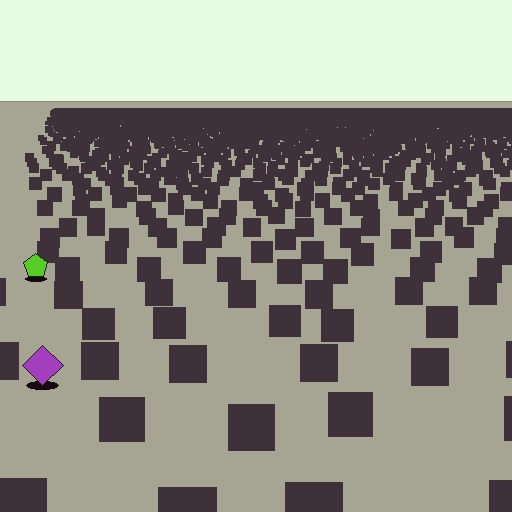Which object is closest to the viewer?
The purple diamond is closest. The texture marks near it are larger and more spread out.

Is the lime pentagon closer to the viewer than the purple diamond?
No. The purple diamond is closer — you can tell from the texture gradient: the ground texture is coarser near it.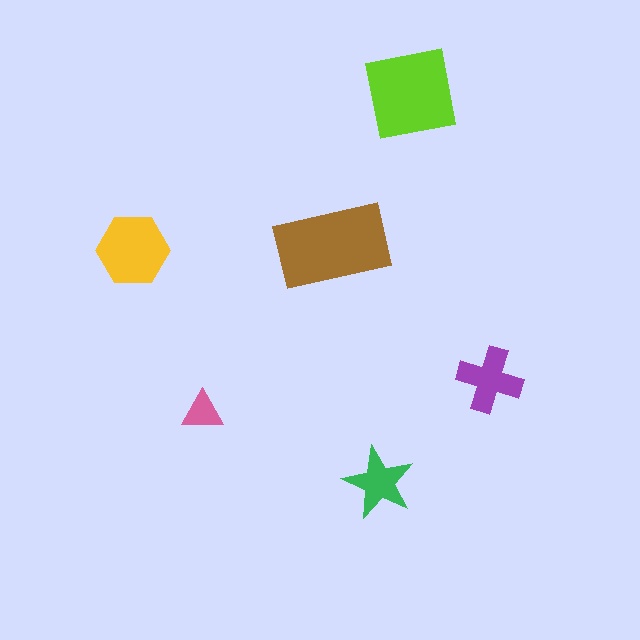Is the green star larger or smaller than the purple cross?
Smaller.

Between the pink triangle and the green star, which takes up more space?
The green star.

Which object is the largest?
The brown rectangle.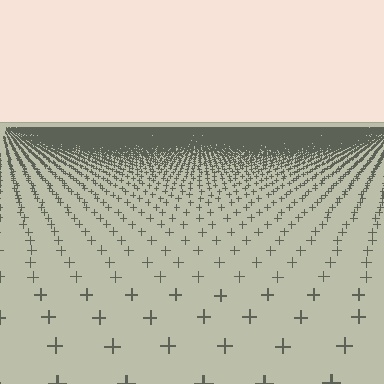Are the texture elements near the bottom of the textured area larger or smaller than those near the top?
Larger. Near the bottom, elements are closer to the viewer and appear at a bigger on-screen size.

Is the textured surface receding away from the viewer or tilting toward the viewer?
The surface is receding away from the viewer. Texture elements get smaller and denser toward the top.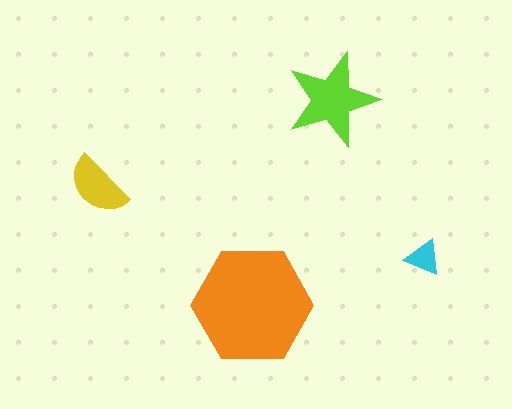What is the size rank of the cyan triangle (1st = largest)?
4th.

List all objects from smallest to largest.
The cyan triangle, the yellow semicircle, the lime star, the orange hexagon.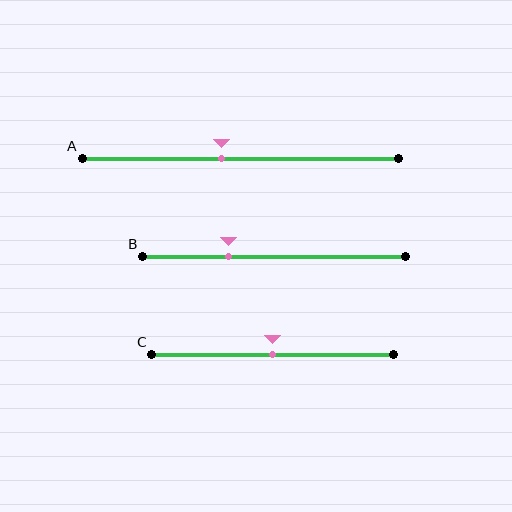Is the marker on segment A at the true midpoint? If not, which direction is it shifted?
No, the marker on segment A is shifted to the left by about 6% of the segment length.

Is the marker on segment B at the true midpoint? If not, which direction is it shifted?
No, the marker on segment B is shifted to the left by about 17% of the segment length.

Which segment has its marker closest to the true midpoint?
Segment C has its marker closest to the true midpoint.